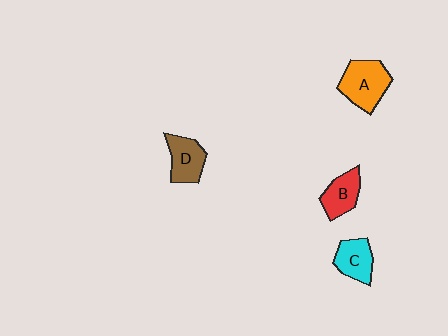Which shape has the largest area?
Shape A (orange).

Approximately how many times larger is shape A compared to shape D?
Approximately 1.4 times.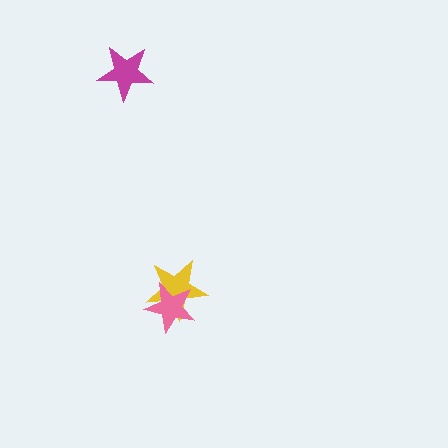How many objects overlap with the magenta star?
0 objects overlap with the magenta star.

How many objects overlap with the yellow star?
1 object overlaps with the yellow star.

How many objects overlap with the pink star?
1 object overlaps with the pink star.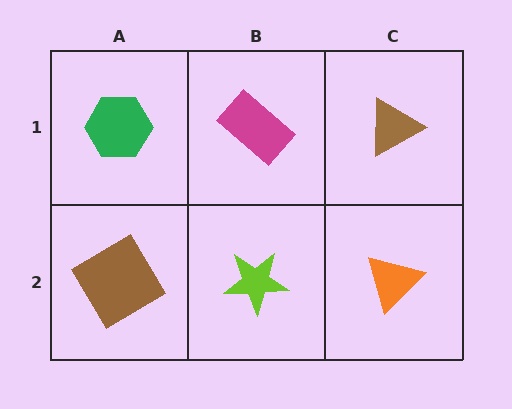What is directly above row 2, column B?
A magenta rectangle.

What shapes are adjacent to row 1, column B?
A lime star (row 2, column B), a green hexagon (row 1, column A), a brown triangle (row 1, column C).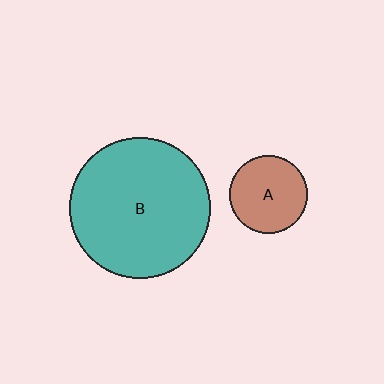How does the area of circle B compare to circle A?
Approximately 3.3 times.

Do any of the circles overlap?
No, none of the circles overlap.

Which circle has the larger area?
Circle B (teal).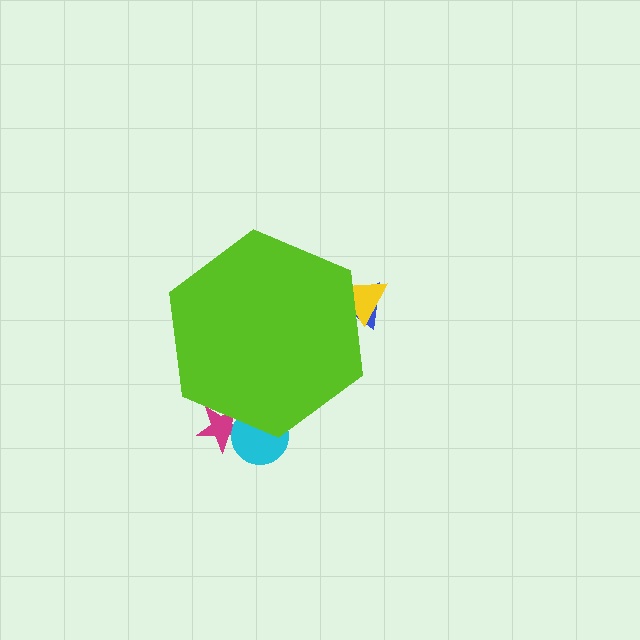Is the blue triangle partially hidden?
Yes, the blue triangle is partially hidden behind the lime hexagon.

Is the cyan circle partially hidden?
Yes, the cyan circle is partially hidden behind the lime hexagon.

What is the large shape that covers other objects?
A lime hexagon.